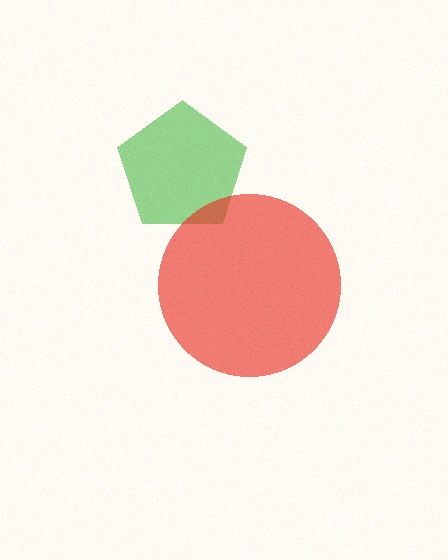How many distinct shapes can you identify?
There are 2 distinct shapes: a green pentagon, a red circle.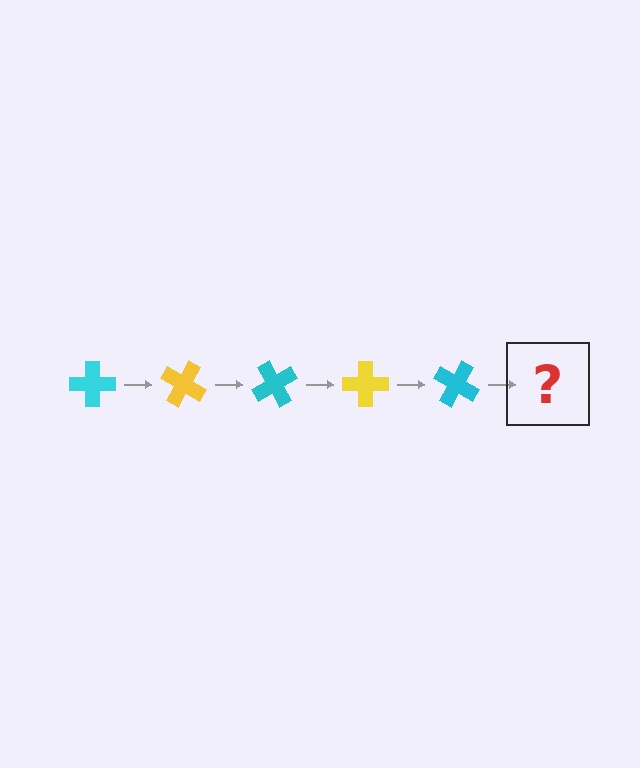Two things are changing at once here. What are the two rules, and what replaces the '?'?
The two rules are that it rotates 30 degrees each step and the color cycles through cyan and yellow. The '?' should be a yellow cross, rotated 150 degrees from the start.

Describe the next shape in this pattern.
It should be a yellow cross, rotated 150 degrees from the start.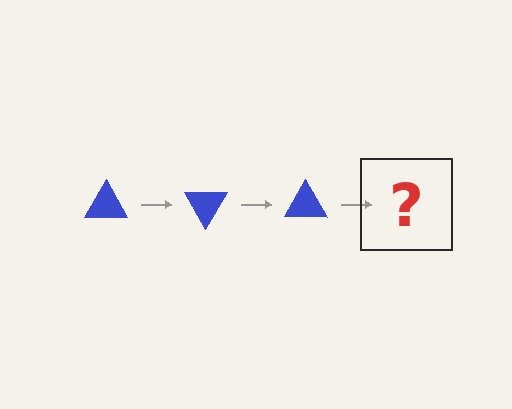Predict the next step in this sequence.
The next step is a blue triangle rotated 180 degrees.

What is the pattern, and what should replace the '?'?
The pattern is that the triangle rotates 60 degrees each step. The '?' should be a blue triangle rotated 180 degrees.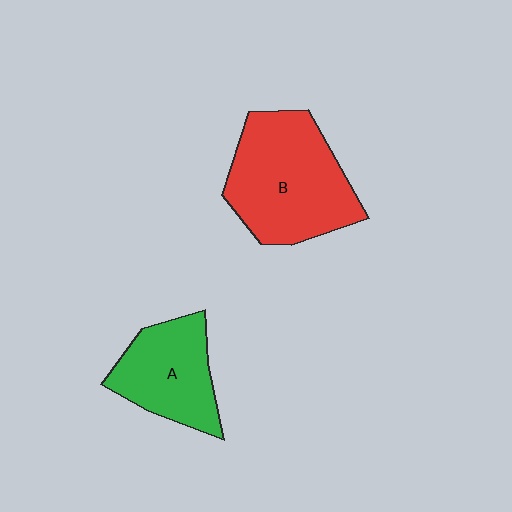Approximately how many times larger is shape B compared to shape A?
Approximately 1.5 times.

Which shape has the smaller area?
Shape A (green).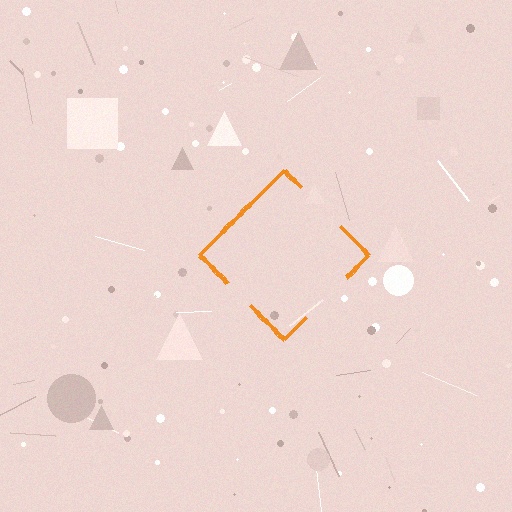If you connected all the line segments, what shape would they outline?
They would outline a diamond.